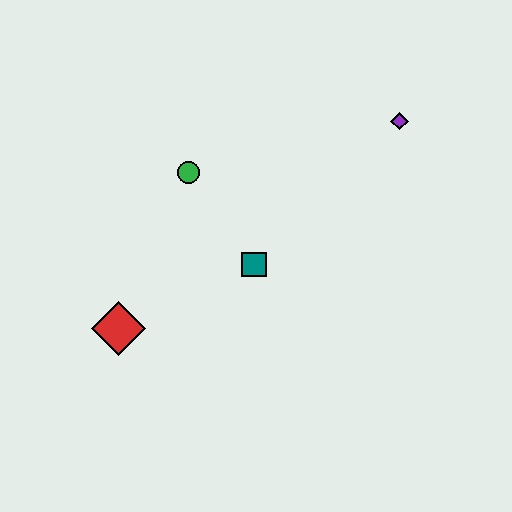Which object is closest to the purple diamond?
The teal square is closest to the purple diamond.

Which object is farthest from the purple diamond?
The red diamond is farthest from the purple diamond.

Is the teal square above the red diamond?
Yes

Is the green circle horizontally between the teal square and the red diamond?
Yes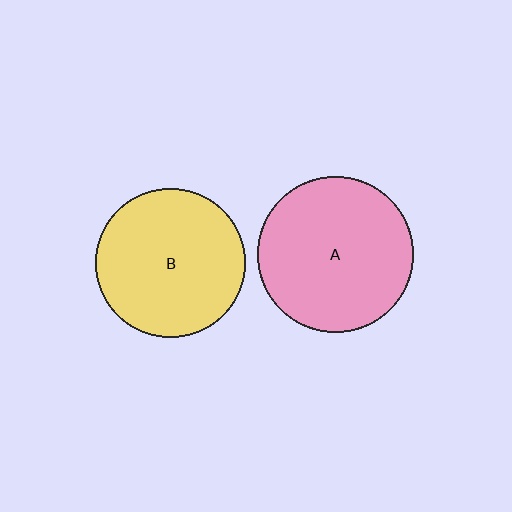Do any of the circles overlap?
No, none of the circles overlap.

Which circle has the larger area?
Circle A (pink).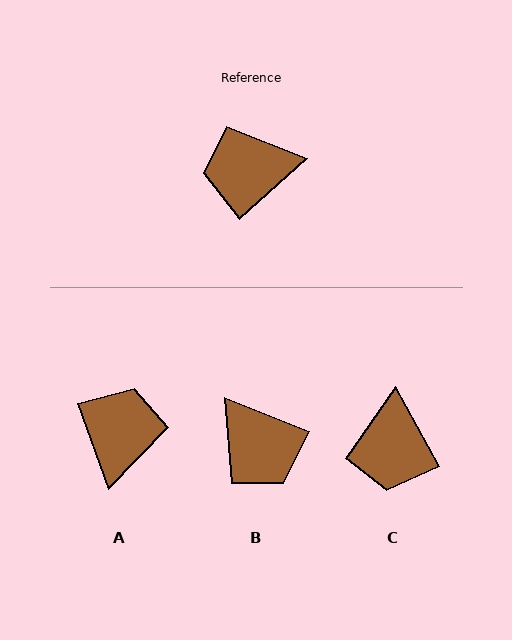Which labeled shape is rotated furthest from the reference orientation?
B, about 116 degrees away.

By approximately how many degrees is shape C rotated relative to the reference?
Approximately 77 degrees counter-clockwise.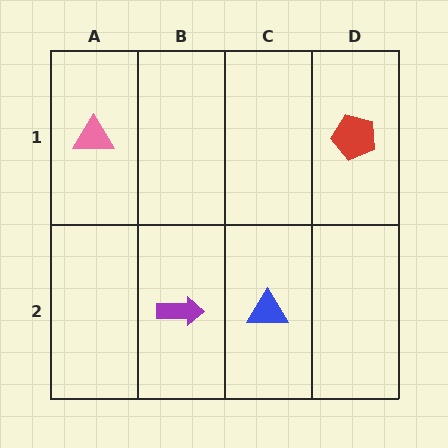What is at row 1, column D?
A red pentagon.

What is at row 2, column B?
A purple arrow.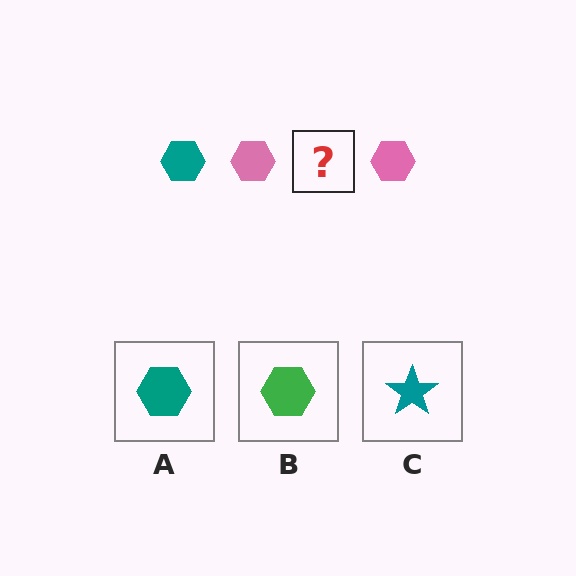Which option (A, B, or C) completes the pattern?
A.